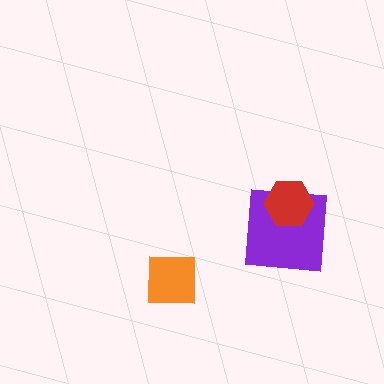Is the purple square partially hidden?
Yes, it is partially covered by another shape.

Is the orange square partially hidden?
No, no other shape covers it.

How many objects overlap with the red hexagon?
1 object overlaps with the red hexagon.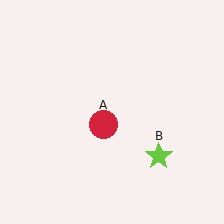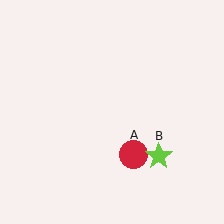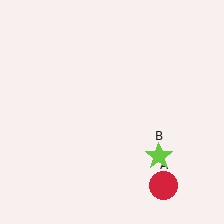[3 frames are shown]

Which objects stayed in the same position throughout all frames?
Lime star (object B) remained stationary.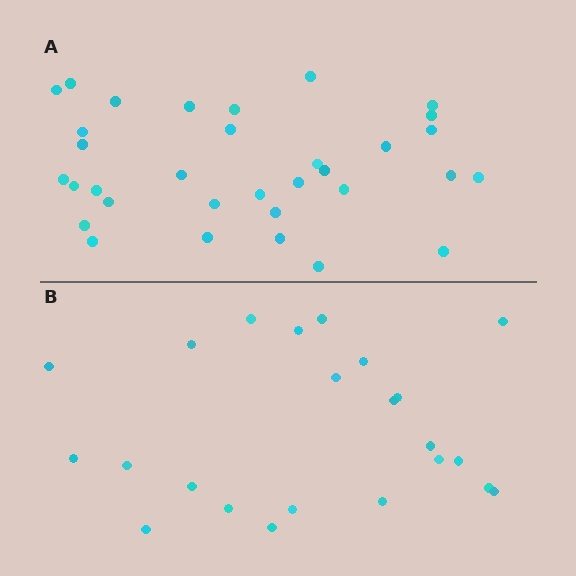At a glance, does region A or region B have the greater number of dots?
Region A (the top region) has more dots.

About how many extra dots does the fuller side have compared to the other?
Region A has roughly 10 or so more dots than region B.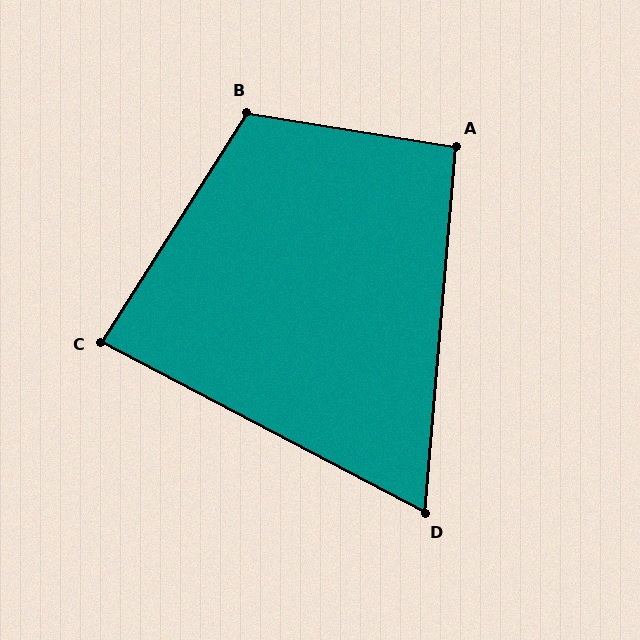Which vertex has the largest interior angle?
B, at approximately 113 degrees.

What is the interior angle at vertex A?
Approximately 94 degrees (approximately right).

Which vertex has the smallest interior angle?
D, at approximately 67 degrees.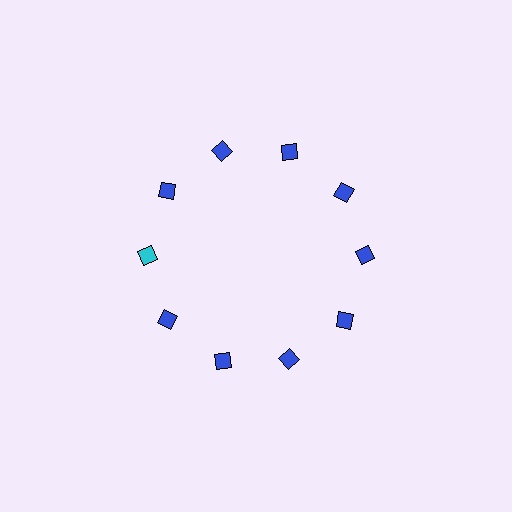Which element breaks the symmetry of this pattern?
The cyan diamond at roughly the 9 o'clock position breaks the symmetry. All other shapes are blue diamonds.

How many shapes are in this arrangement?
There are 10 shapes arranged in a ring pattern.